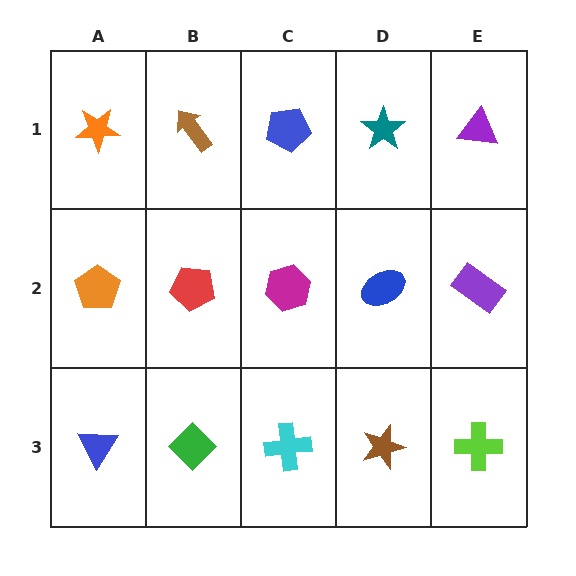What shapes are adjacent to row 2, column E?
A purple triangle (row 1, column E), a lime cross (row 3, column E), a blue ellipse (row 2, column D).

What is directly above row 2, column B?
A brown arrow.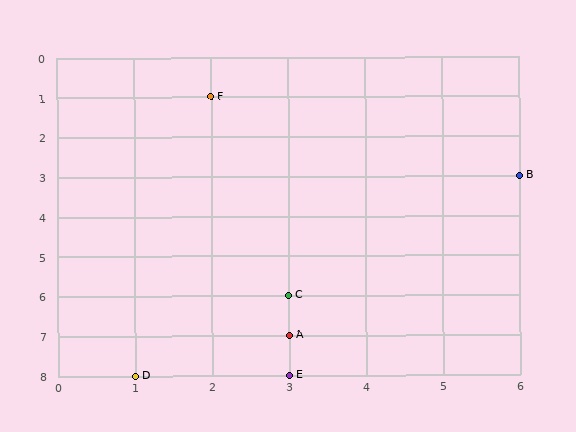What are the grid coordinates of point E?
Point E is at grid coordinates (3, 8).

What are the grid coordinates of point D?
Point D is at grid coordinates (1, 8).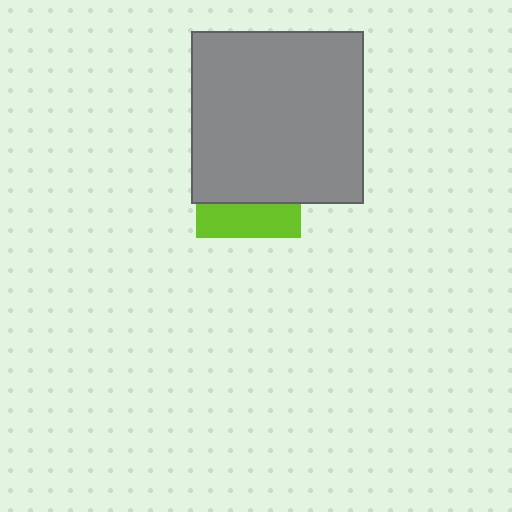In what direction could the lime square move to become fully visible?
The lime square could move down. That would shift it out from behind the gray square entirely.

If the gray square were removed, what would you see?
You would see the complete lime square.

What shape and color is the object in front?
The object in front is a gray square.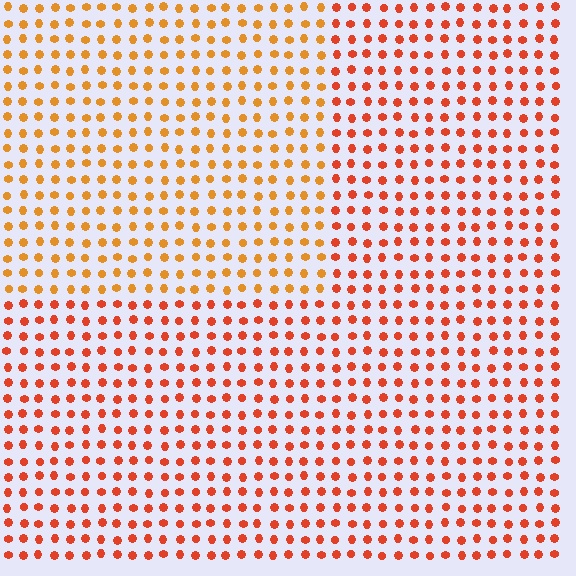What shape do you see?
I see a rectangle.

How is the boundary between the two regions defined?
The boundary is defined purely by a slight shift in hue (about 26 degrees). Spacing, size, and orientation are identical on both sides.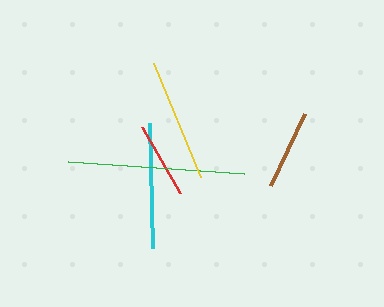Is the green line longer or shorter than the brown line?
The green line is longer than the brown line.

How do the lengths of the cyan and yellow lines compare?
The cyan and yellow lines are approximately the same length.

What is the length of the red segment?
The red segment is approximately 76 pixels long.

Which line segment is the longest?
The green line is the longest at approximately 177 pixels.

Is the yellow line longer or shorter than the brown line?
The yellow line is longer than the brown line.